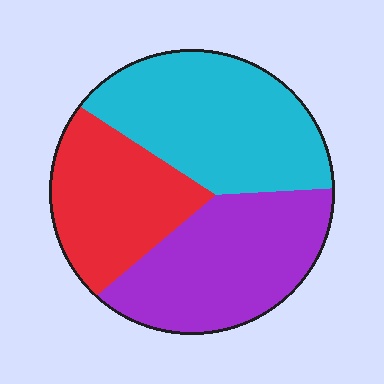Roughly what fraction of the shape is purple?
Purple takes up about one third (1/3) of the shape.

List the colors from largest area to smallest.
From largest to smallest: cyan, purple, red.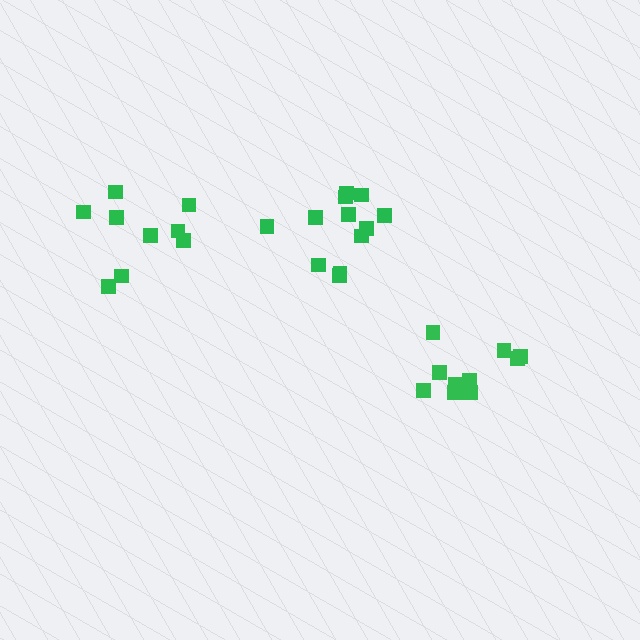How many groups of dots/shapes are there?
There are 3 groups.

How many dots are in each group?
Group 1: 12 dots, Group 2: 12 dots, Group 3: 9 dots (33 total).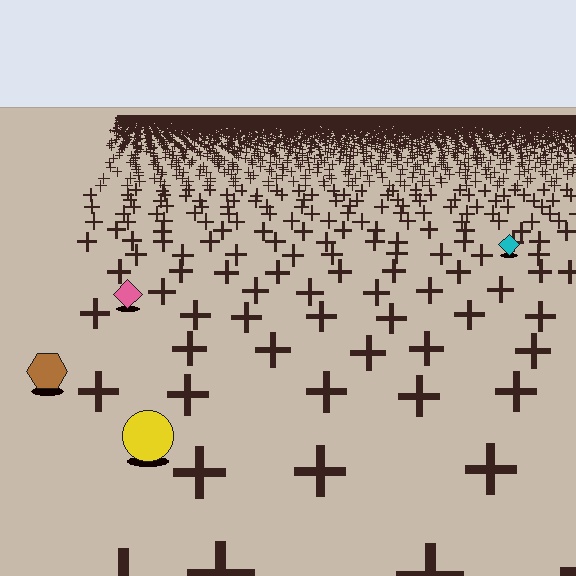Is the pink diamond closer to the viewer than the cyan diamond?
Yes. The pink diamond is closer — you can tell from the texture gradient: the ground texture is coarser near it.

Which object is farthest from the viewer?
The cyan diamond is farthest from the viewer. It appears smaller and the ground texture around it is denser.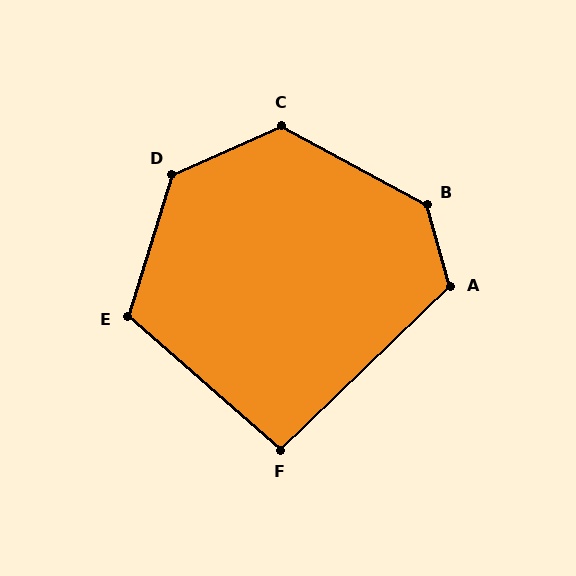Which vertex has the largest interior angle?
B, at approximately 134 degrees.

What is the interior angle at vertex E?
Approximately 114 degrees (obtuse).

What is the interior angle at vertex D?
Approximately 131 degrees (obtuse).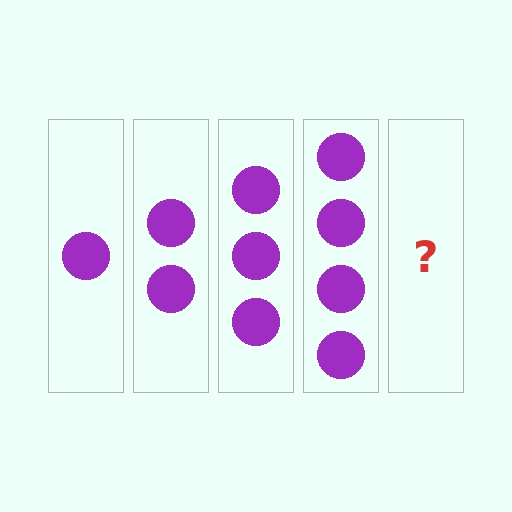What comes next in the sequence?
The next element should be 5 circles.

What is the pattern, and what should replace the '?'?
The pattern is that each step adds one more circle. The '?' should be 5 circles.